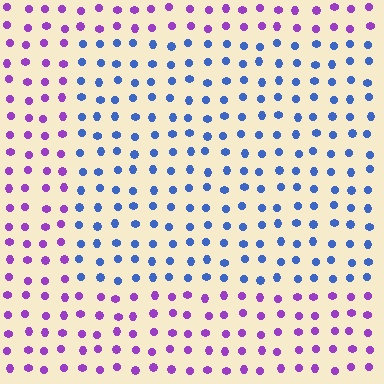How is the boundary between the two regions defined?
The boundary is defined purely by a slight shift in hue (about 59 degrees). Spacing, size, and orientation are identical on both sides.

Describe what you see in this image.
The image is filled with small purple elements in a uniform arrangement. A rectangle-shaped region is visible where the elements are tinted to a slightly different hue, forming a subtle color boundary.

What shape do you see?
I see a rectangle.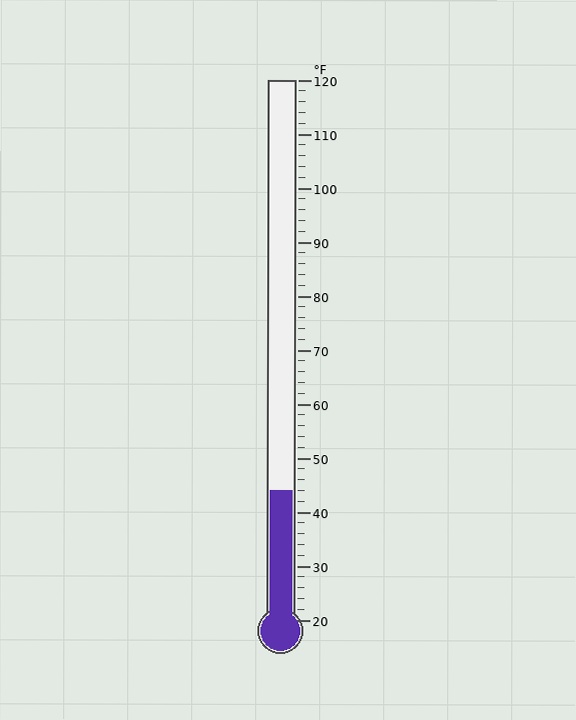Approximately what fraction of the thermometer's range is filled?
The thermometer is filled to approximately 25% of its range.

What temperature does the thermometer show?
The thermometer shows approximately 44°F.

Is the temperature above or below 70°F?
The temperature is below 70°F.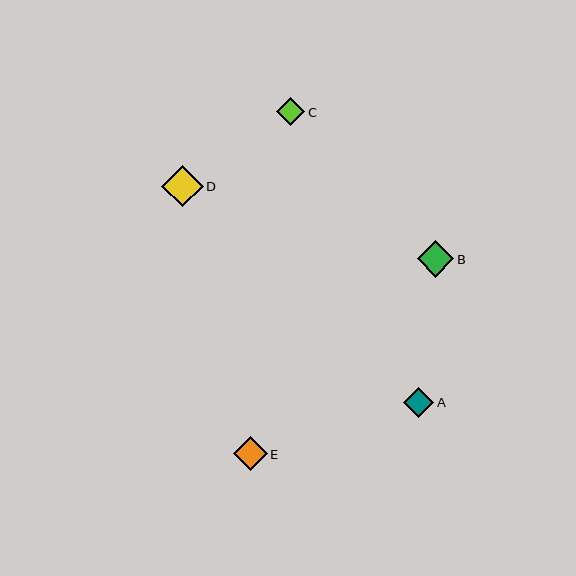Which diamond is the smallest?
Diamond C is the smallest with a size of approximately 28 pixels.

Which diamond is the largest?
Diamond D is the largest with a size of approximately 41 pixels.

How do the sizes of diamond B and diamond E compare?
Diamond B and diamond E are approximately the same size.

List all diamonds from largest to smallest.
From largest to smallest: D, B, E, A, C.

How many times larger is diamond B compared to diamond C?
Diamond B is approximately 1.3 times the size of diamond C.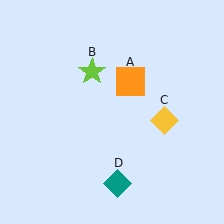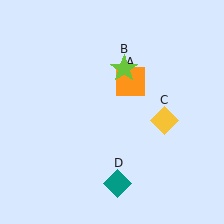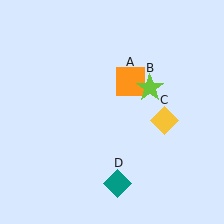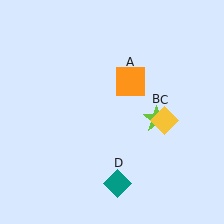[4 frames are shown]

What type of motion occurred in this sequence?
The lime star (object B) rotated clockwise around the center of the scene.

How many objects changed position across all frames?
1 object changed position: lime star (object B).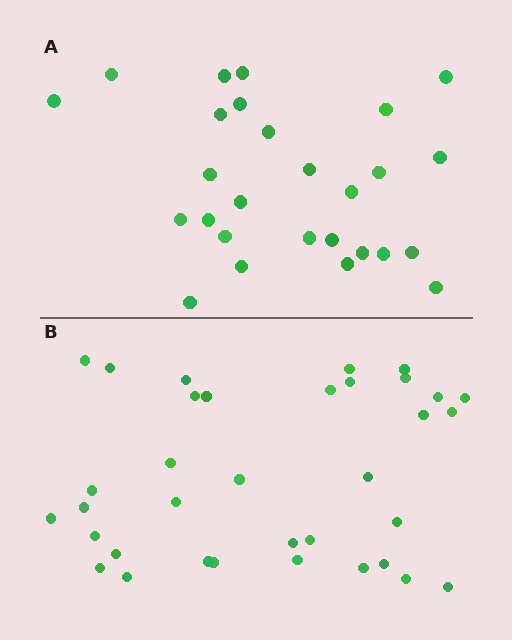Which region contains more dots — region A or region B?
Region B (the bottom region) has more dots.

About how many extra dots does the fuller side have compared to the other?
Region B has roughly 8 or so more dots than region A.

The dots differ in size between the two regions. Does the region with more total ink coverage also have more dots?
No. Region A has more total ink coverage because its dots are larger, but region B actually contains more individual dots. Total area can be misleading — the number of items is what matters here.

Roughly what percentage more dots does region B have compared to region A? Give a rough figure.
About 30% more.